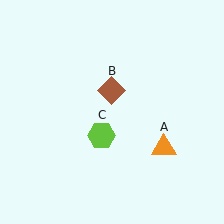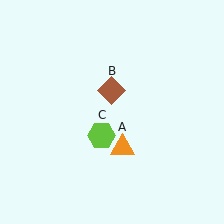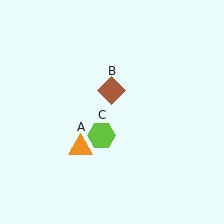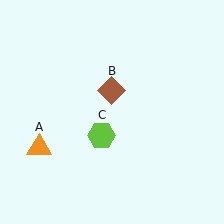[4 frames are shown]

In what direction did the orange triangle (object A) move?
The orange triangle (object A) moved left.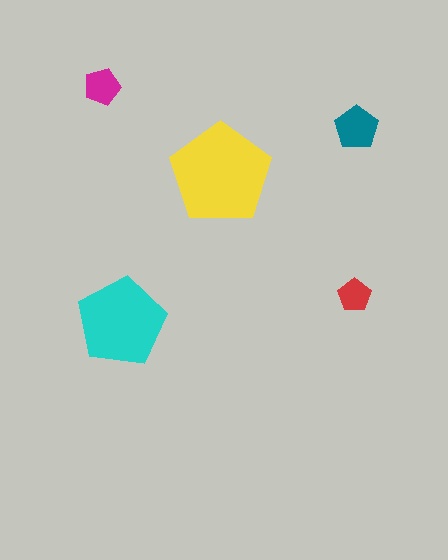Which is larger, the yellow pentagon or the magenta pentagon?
The yellow one.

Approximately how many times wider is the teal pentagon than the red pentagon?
About 1.5 times wider.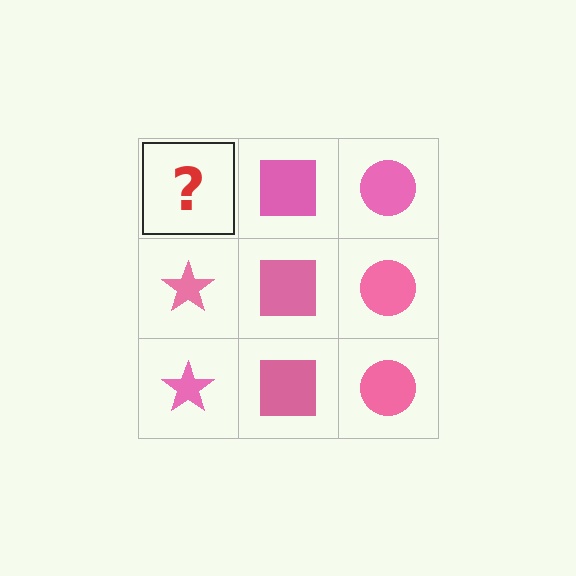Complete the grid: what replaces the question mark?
The question mark should be replaced with a pink star.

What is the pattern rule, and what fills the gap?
The rule is that each column has a consistent shape. The gap should be filled with a pink star.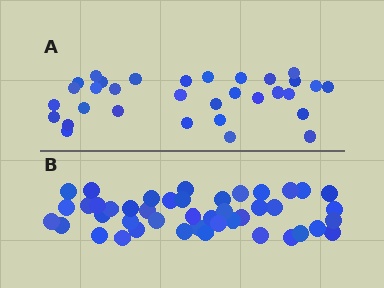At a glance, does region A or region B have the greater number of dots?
Region B (the bottom region) has more dots.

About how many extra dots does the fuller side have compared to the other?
Region B has roughly 12 or so more dots than region A.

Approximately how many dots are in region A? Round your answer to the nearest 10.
About 30 dots. (The exact count is 32, which rounds to 30.)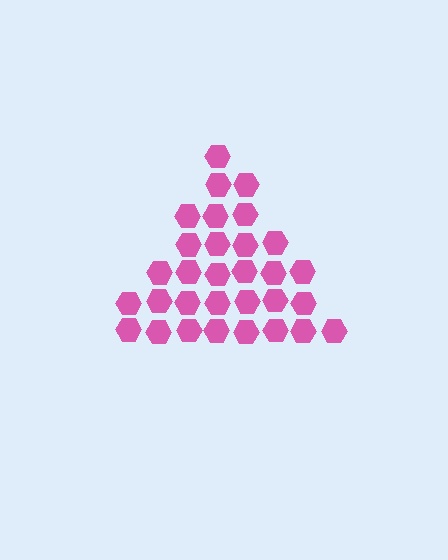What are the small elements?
The small elements are hexagons.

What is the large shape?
The large shape is a triangle.